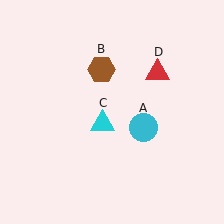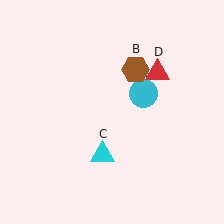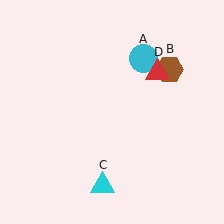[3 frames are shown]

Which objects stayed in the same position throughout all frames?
Red triangle (object D) remained stationary.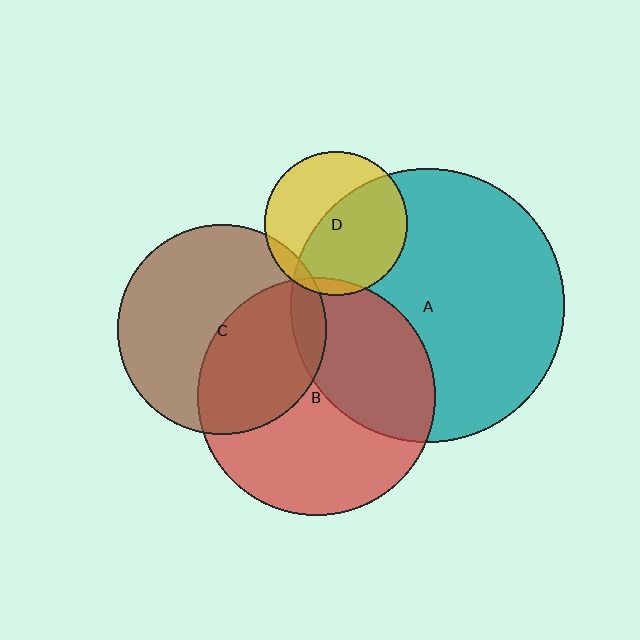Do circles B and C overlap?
Yes.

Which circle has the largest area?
Circle A (teal).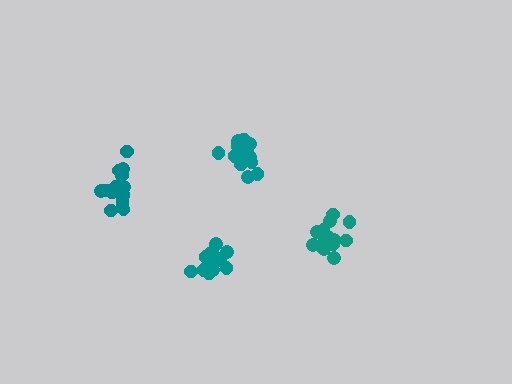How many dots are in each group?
Group 1: 16 dots, Group 2: 16 dots, Group 3: 18 dots, Group 4: 16 dots (66 total).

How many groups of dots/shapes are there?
There are 4 groups.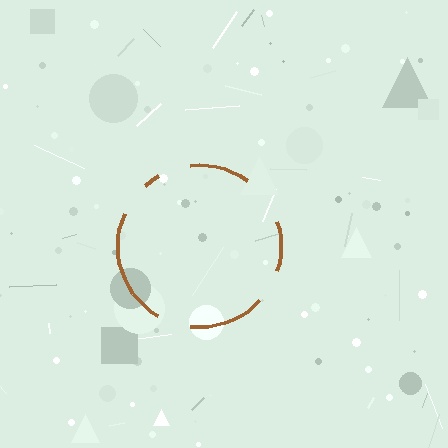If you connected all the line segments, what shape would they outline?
They would outline a circle.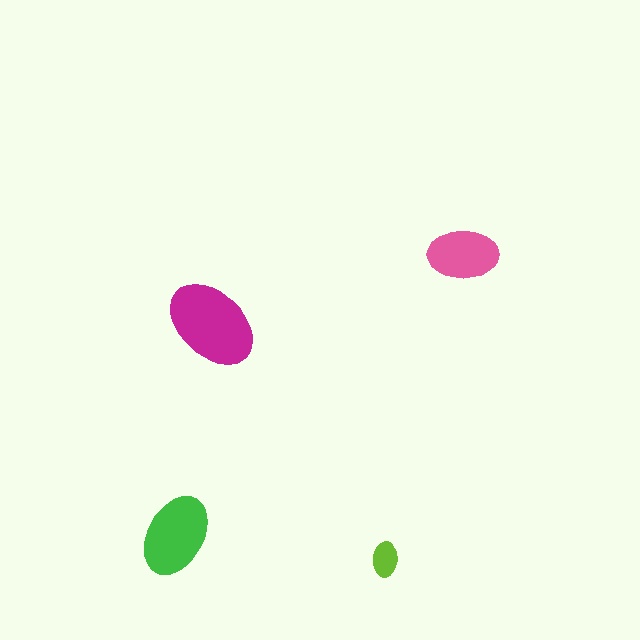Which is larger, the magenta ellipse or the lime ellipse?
The magenta one.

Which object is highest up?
The pink ellipse is topmost.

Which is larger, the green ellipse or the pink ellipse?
The green one.